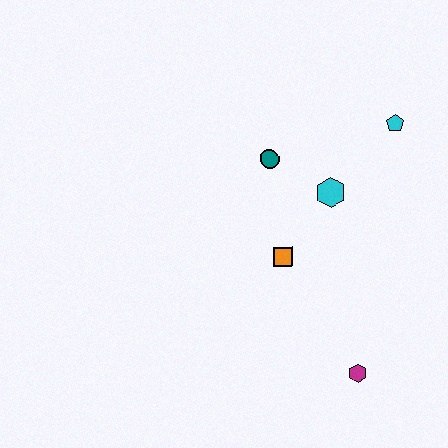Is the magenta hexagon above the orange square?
No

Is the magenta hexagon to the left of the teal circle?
No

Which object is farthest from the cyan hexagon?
The magenta hexagon is farthest from the cyan hexagon.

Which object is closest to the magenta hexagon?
The orange square is closest to the magenta hexagon.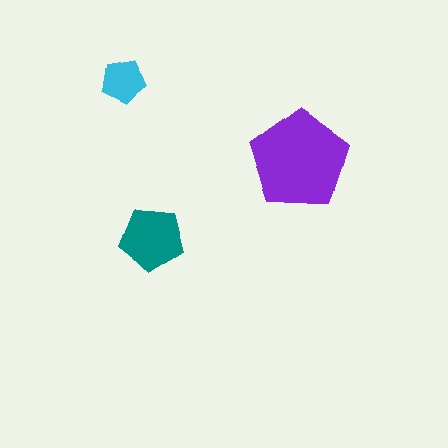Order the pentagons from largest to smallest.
the purple one, the teal one, the cyan one.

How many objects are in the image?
There are 3 objects in the image.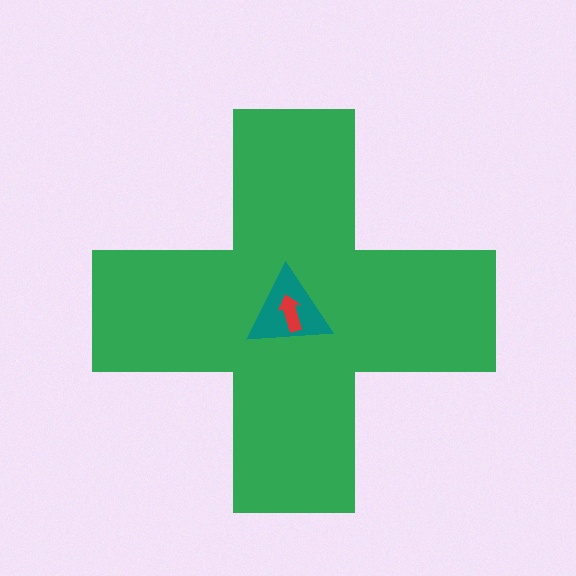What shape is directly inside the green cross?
The teal triangle.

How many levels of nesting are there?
3.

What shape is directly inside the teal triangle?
The red arrow.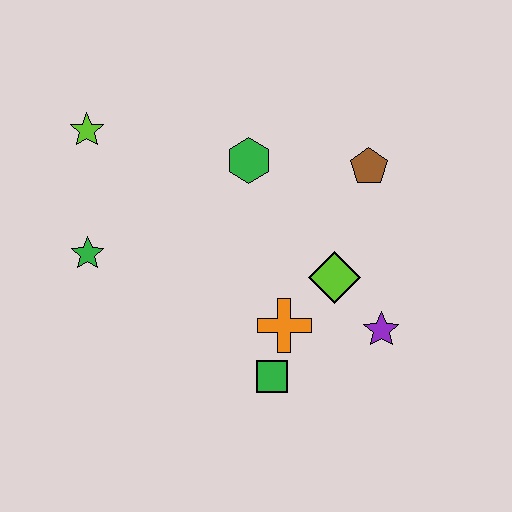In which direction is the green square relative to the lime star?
The green square is below the lime star.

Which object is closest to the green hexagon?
The brown pentagon is closest to the green hexagon.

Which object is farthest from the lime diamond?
The lime star is farthest from the lime diamond.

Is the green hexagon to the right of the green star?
Yes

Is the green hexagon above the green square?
Yes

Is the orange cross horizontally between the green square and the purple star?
Yes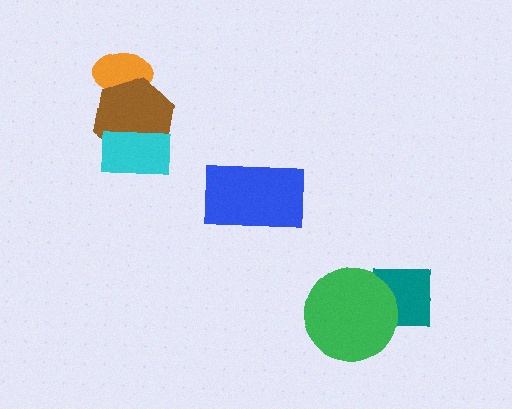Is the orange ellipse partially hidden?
Yes, it is partially covered by another shape.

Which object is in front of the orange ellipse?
The brown hexagon is in front of the orange ellipse.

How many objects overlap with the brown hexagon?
2 objects overlap with the brown hexagon.